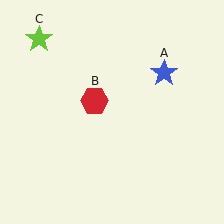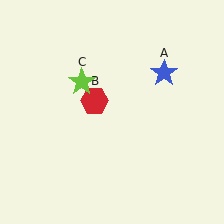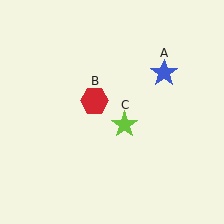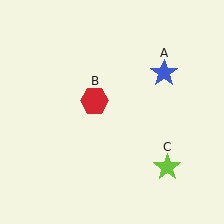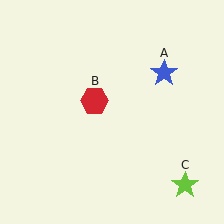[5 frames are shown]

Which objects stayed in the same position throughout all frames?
Blue star (object A) and red hexagon (object B) remained stationary.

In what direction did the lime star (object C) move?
The lime star (object C) moved down and to the right.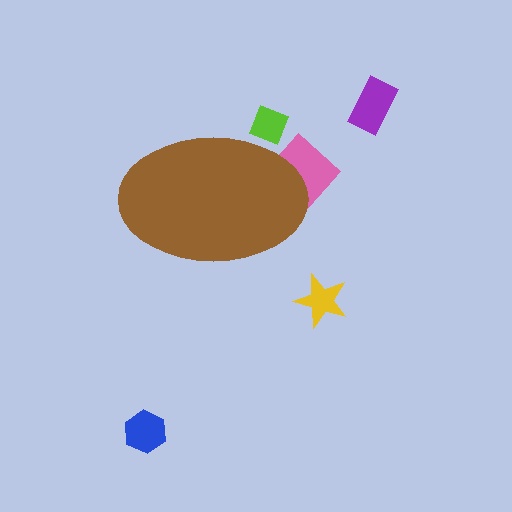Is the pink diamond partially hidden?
Yes, the pink diamond is partially hidden behind the brown ellipse.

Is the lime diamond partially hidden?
Yes, the lime diamond is partially hidden behind the brown ellipse.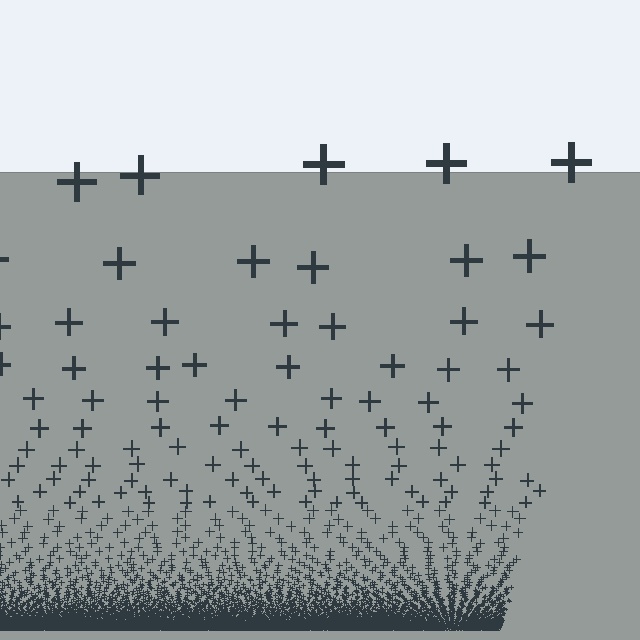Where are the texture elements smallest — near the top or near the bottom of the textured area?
Near the bottom.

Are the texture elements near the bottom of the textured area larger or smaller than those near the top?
Smaller. The gradient is inverted — elements near the bottom are smaller and denser.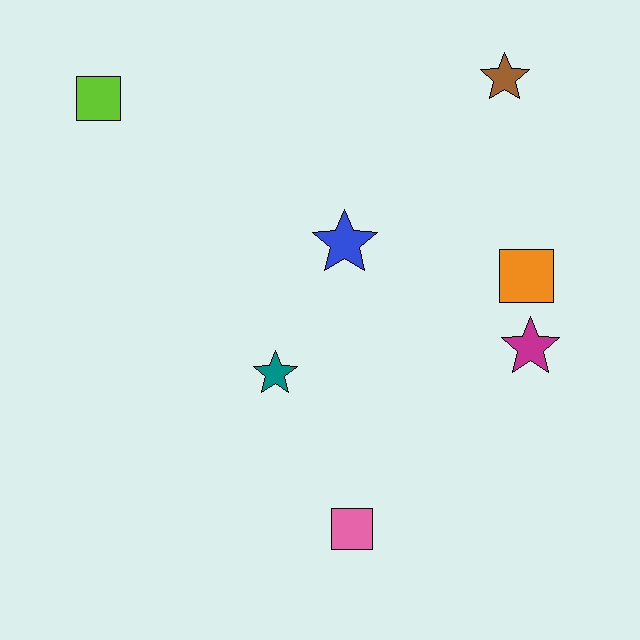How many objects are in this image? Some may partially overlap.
There are 7 objects.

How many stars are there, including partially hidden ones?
There are 4 stars.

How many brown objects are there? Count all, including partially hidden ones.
There is 1 brown object.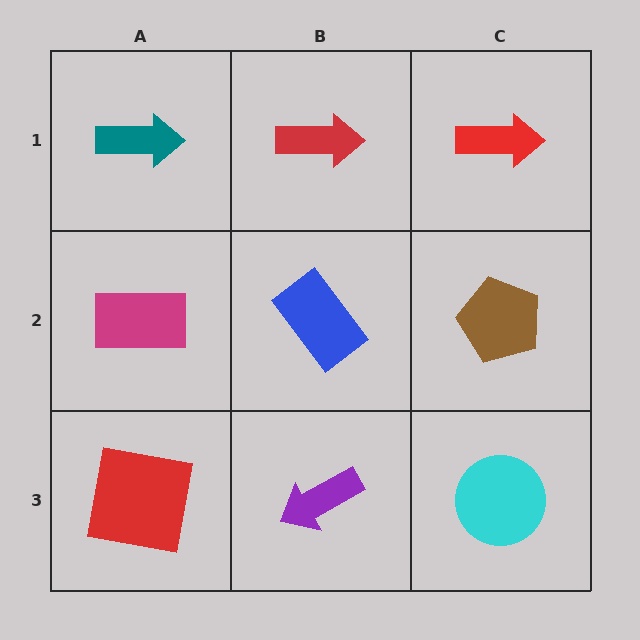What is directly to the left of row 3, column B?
A red square.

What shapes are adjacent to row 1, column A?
A magenta rectangle (row 2, column A), a red arrow (row 1, column B).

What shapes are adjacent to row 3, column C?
A brown pentagon (row 2, column C), a purple arrow (row 3, column B).